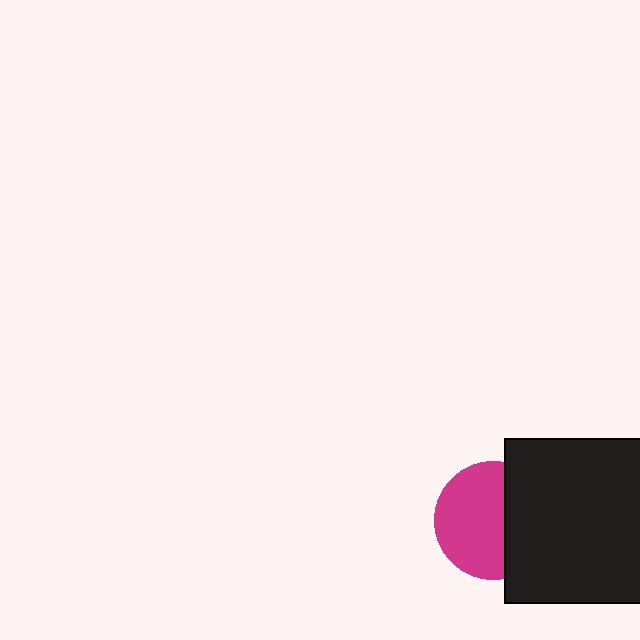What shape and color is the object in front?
The object in front is a black square.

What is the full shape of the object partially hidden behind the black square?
The partially hidden object is a magenta circle.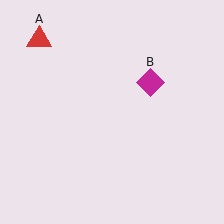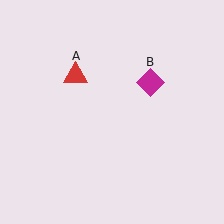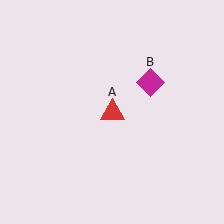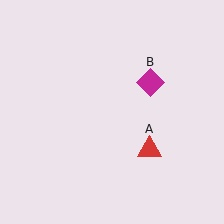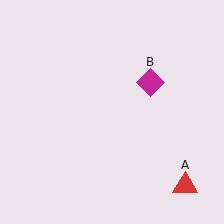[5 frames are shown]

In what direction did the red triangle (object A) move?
The red triangle (object A) moved down and to the right.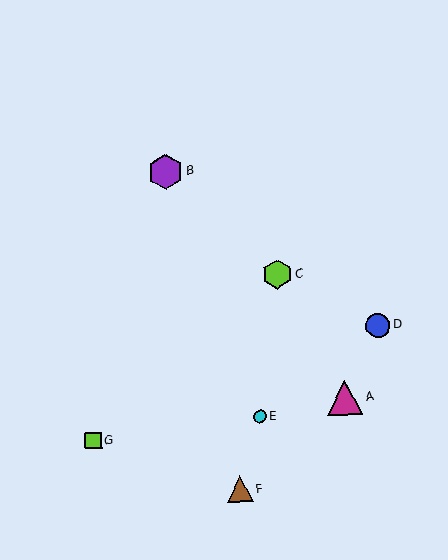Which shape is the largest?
The magenta triangle (labeled A) is the largest.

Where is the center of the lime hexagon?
The center of the lime hexagon is at (277, 274).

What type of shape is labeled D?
Shape D is a blue circle.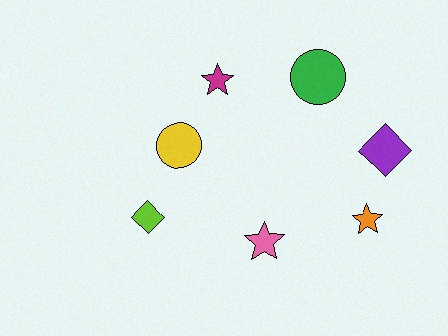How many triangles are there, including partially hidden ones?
There are no triangles.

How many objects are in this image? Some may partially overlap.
There are 7 objects.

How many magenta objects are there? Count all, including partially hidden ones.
There is 1 magenta object.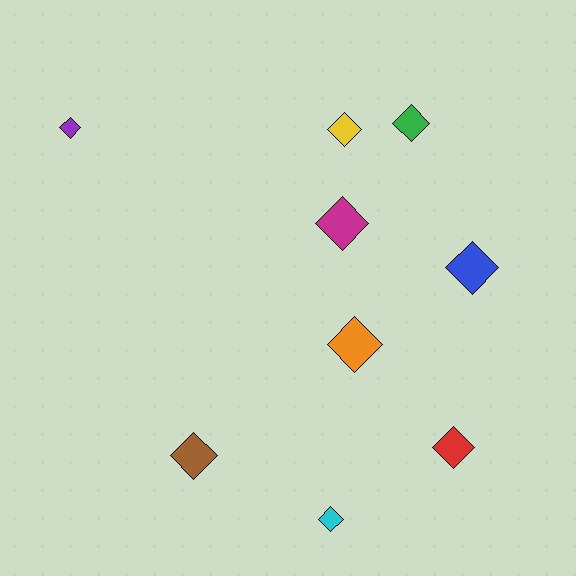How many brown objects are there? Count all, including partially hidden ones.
There is 1 brown object.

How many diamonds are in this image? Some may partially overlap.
There are 9 diamonds.